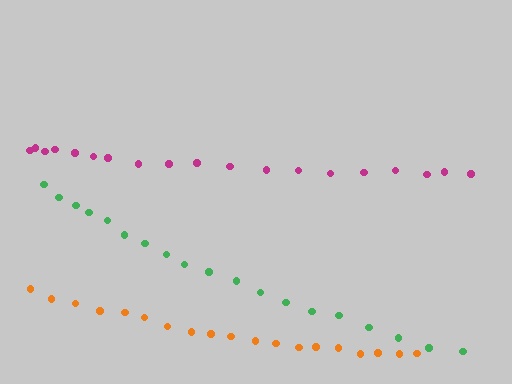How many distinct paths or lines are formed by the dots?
There are 3 distinct paths.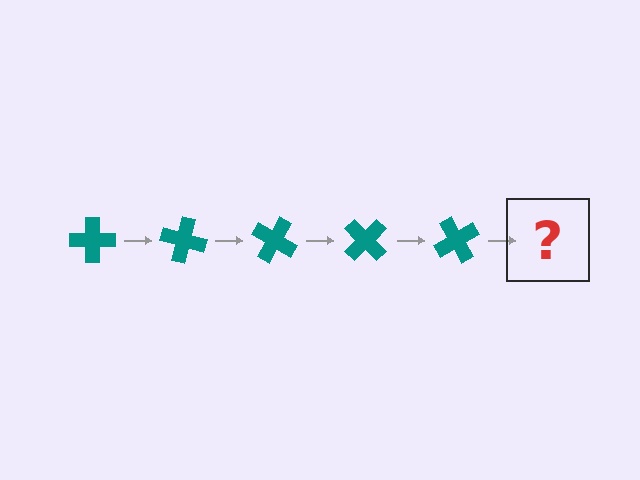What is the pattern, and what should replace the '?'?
The pattern is that the cross rotates 15 degrees each step. The '?' should be a teal cross rotated 75 degrees.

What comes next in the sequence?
The next element should be a teal cross rotated 75 degrees.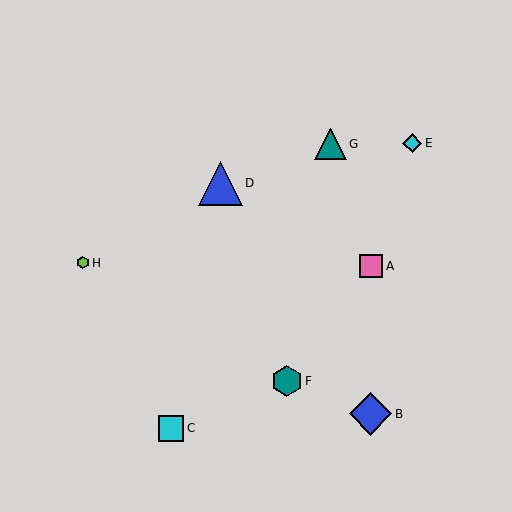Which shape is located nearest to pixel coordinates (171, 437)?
The cyan square (labeled C) at (171, 428) is nearest to that location.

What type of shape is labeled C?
Shape C is a cyan square.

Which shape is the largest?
The blue triangle (labeled D) is the largest.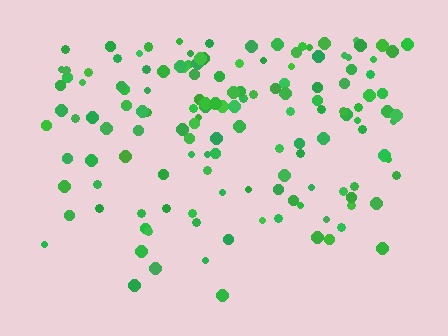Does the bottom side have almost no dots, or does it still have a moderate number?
Still a moderate number, just noticeably fewer than the top.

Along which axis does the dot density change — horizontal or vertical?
Vertical.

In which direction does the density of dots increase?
From bottom to top, with the top side densest.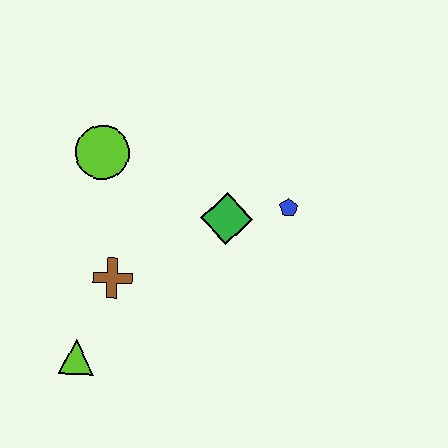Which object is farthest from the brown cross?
The blue pentagon is farthest from the brown cross.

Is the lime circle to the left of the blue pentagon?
Yes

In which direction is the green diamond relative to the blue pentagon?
The green diamond is to the left of the blue pentagon.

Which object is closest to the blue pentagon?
The green diamond is closest to the blue pentagon.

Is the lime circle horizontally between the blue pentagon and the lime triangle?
Yes